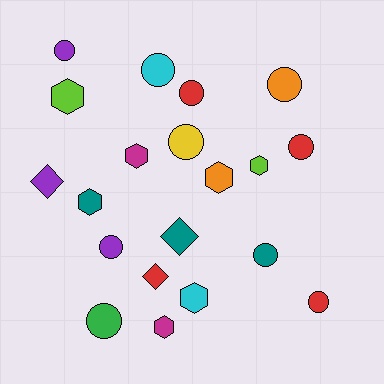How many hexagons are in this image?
There are 7 hexagons.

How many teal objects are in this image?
There are 3 teal objects.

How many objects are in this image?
There are 20 objects.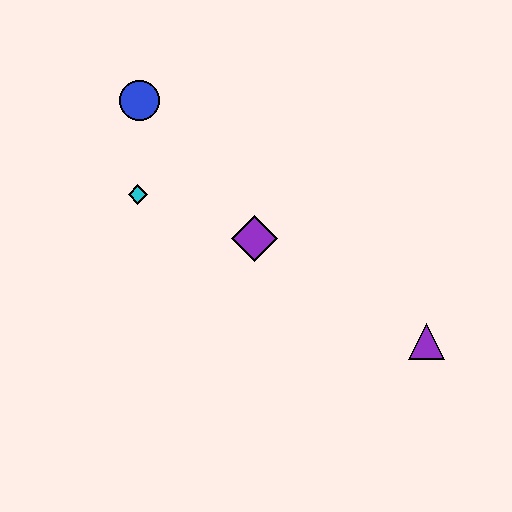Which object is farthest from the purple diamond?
The purple triangle is farthest from the purple diamond.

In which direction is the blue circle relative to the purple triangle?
The blue circle is to the left of the purple triangle.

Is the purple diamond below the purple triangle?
No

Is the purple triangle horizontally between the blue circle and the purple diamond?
No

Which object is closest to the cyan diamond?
The blue circle is closest to the cyan diamond.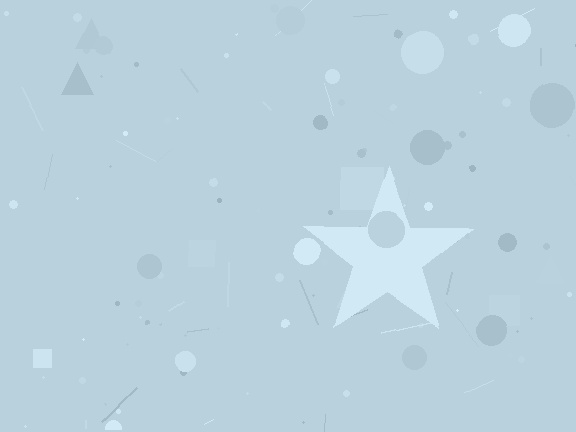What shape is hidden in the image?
A star is hidden in the image.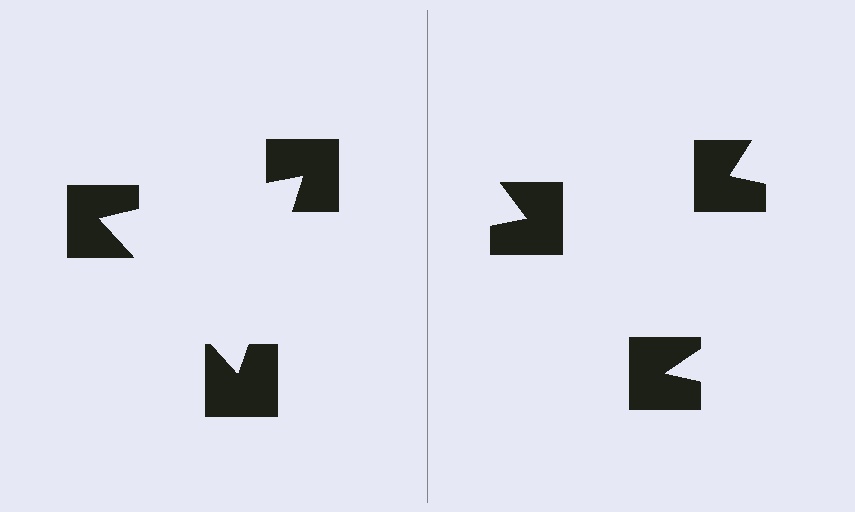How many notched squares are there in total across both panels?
6 — 3 on each side.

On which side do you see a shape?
An illusory triangle appears on the left side. On the right side the wedge cuts are rotated, so no coherent shape forms.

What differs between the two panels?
The notched squares are positioned identically on both sides; only the wedge orientations differ. On the left they align to a triangle; on the right they are misaligned.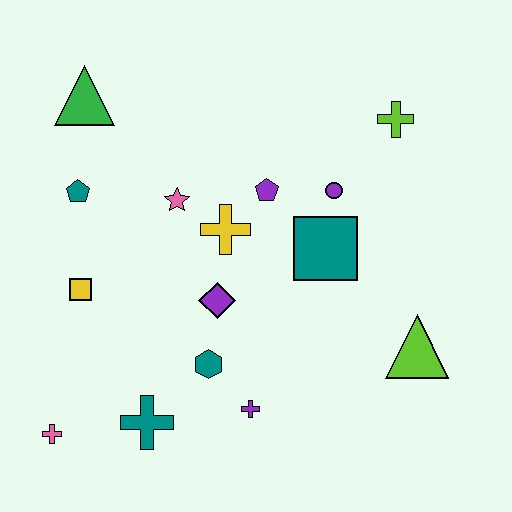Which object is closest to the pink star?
The yellow cross is closest to the pink star.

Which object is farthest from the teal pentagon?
The lime triangle is farthest from the teal pentagon.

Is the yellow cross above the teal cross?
Yes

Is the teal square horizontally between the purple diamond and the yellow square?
No